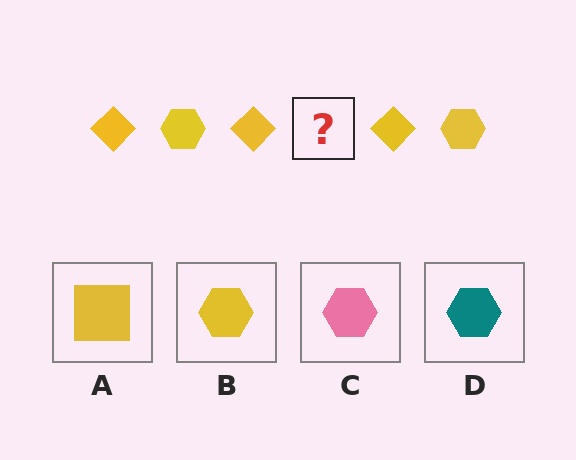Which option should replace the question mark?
Option B.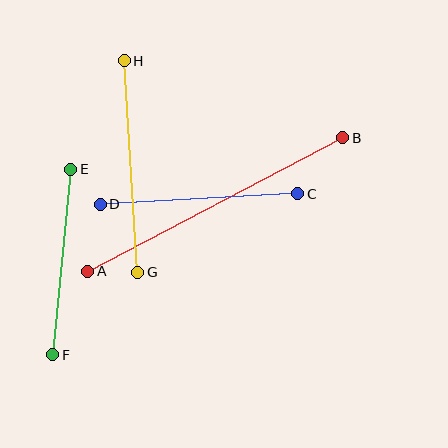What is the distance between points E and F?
The distance is approximately 186 pixels.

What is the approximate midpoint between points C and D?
The midpoint is at approximately (199, 199) pixels.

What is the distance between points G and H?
The distance is approximately 212 pixels.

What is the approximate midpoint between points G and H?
The midpoint is at approximately (131, 167) pixels.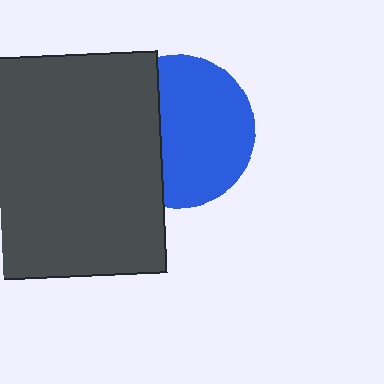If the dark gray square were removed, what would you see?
You would see the complete blue circle.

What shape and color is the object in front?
The object in front is a dark gray square.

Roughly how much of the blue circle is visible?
About half of it is visible (roughly 64%).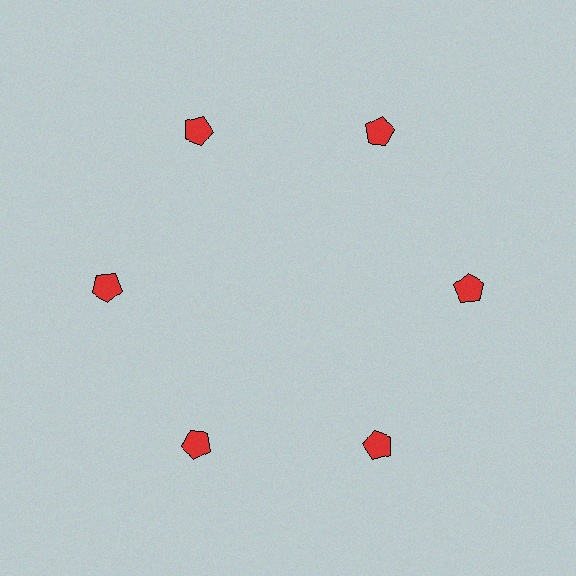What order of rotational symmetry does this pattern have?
This pattern has 6-fold rotational symmetry.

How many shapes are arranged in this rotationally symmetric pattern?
There are 6 shapes, arranged in 6 groups of 1.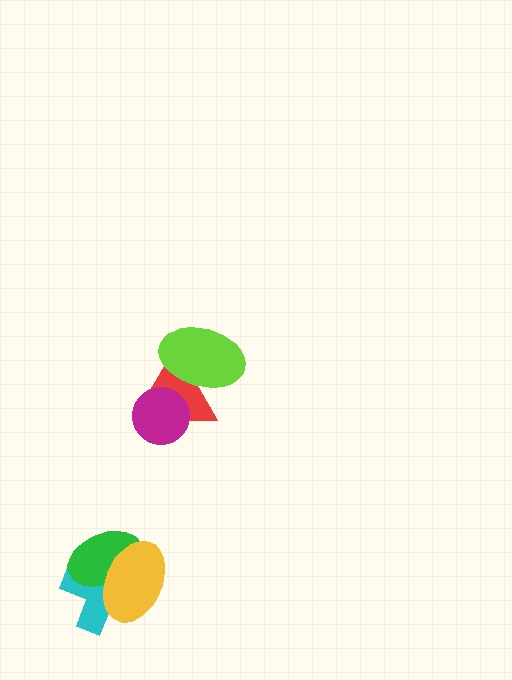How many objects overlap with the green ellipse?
2 objects overlap with the green ellipse.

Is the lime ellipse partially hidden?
No, no other shape covers it.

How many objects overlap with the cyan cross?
2 objects overlap with the cyan cross.